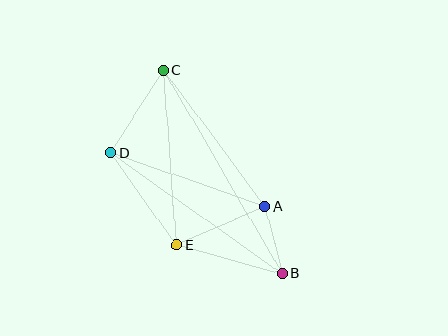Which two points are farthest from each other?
Points B and C are farthest from each other.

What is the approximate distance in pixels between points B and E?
The distance between B and E is approximately 110 pixels.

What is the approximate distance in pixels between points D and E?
The distance between D and E is approximately 113 pixels.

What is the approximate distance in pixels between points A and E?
The distance between A and E is approximately 97 pixels.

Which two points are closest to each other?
Points A and B are closest to each other.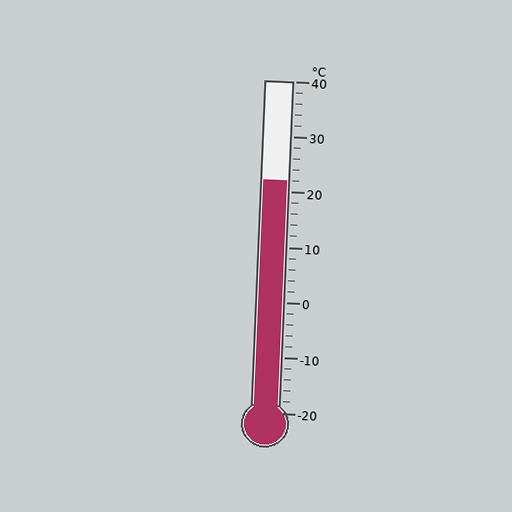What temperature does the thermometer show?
The thermometer shows approximately 22°C.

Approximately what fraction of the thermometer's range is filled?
The thermometer is filled to approximately 70% of its range.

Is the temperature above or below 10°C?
The temperature is above 10°C.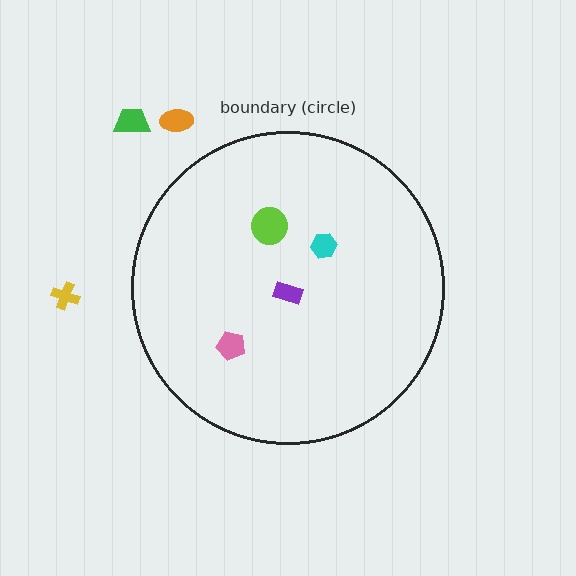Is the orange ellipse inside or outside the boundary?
Outside.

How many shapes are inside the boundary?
4 inside, 3 outside.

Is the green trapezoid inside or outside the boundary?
Outside.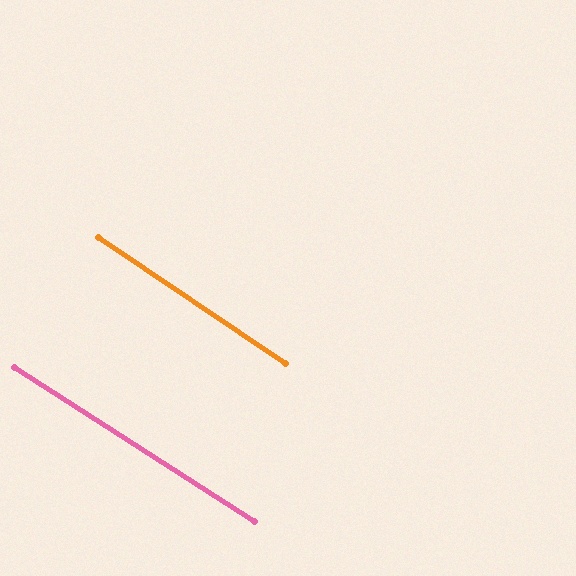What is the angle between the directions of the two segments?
Approximately 1 degree.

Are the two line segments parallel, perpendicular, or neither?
Parallel — their directions differ by only 1.1°.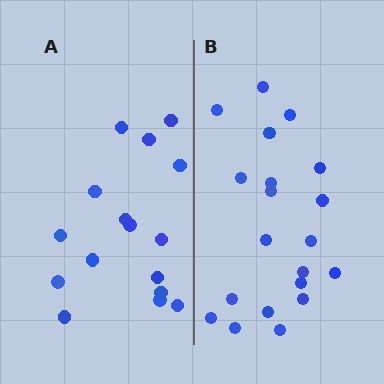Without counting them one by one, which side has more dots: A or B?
Region B (the right region) has more dots.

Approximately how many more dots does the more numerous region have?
Region B has about 4 more dots than region A.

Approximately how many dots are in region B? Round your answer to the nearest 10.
About 20 dots.